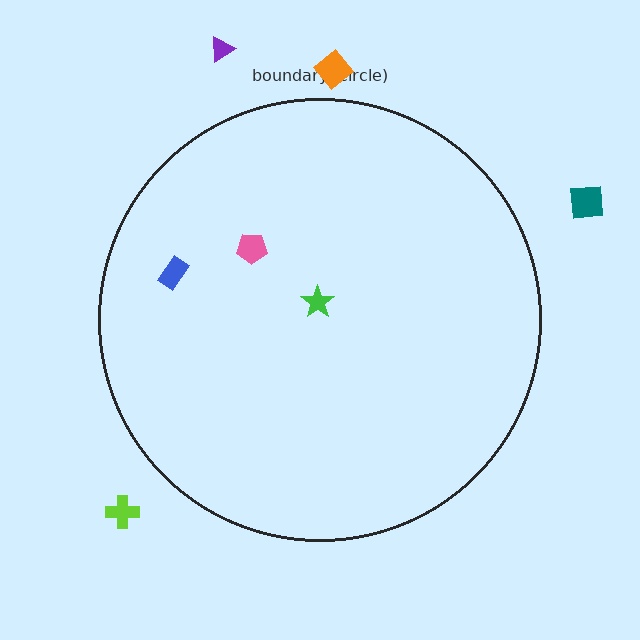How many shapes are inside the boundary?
3 inside, 4 outside.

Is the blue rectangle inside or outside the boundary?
Inside.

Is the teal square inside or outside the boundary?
Outside.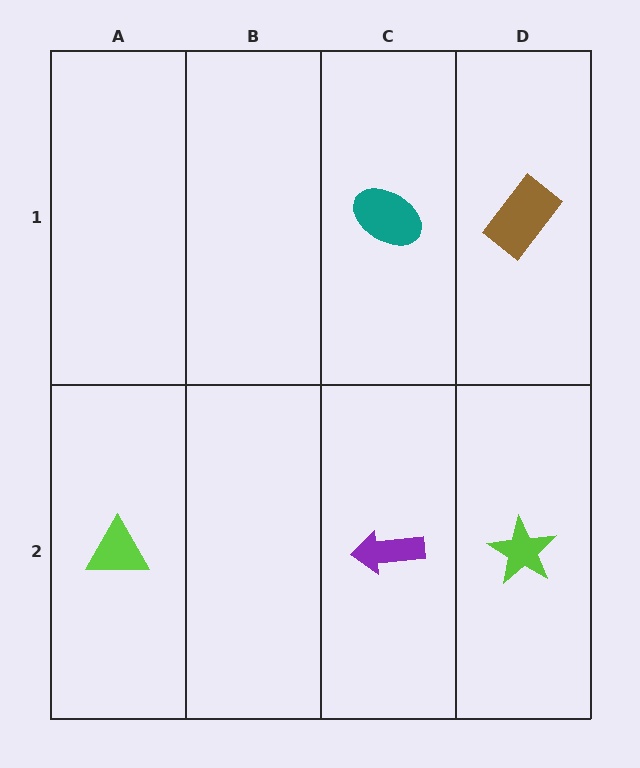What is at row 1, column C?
A teal ellipse.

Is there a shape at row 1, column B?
No, that cell is empty.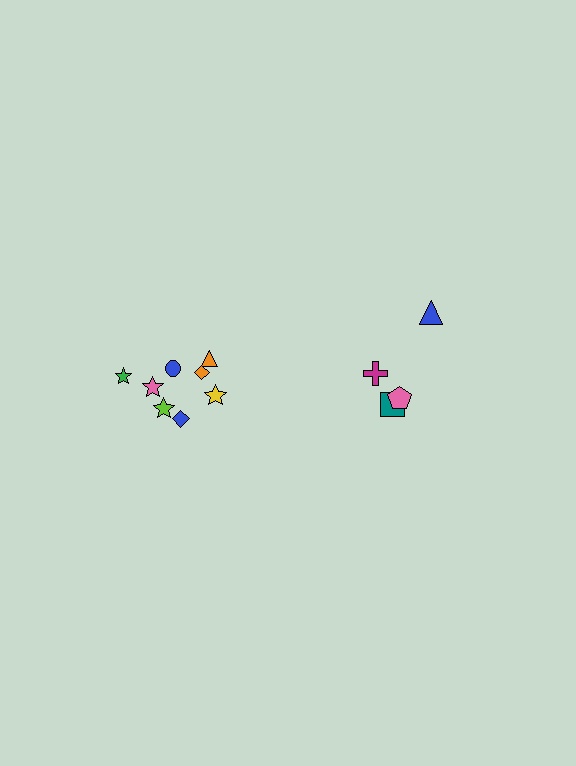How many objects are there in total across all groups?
There are 12 objects.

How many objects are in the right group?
There are 4 objects.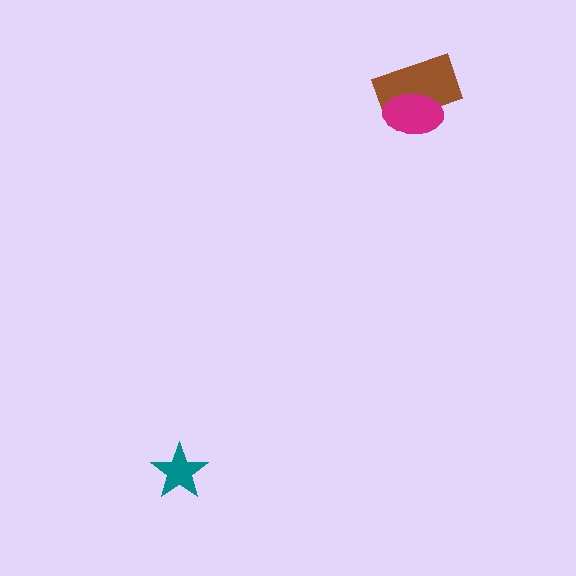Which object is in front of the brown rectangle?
The magenta ellipse is in front of the brown rectangle.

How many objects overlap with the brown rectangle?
1 object overlaps with the brown rectangle.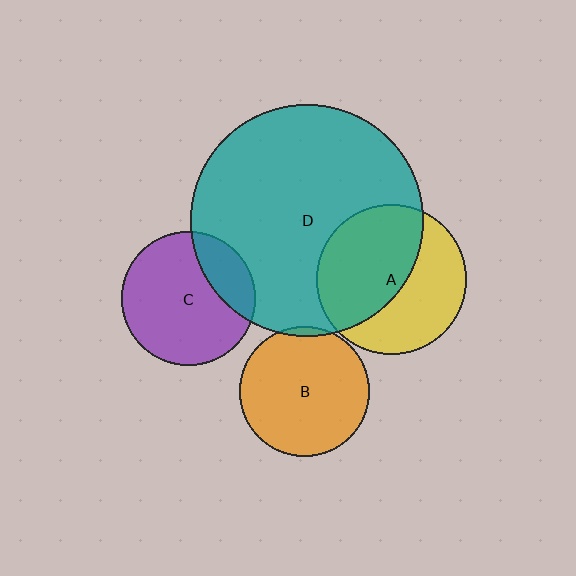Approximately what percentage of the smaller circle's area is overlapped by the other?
Approximately 20%.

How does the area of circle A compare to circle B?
Approximately 1.3 times.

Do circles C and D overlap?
Yes.